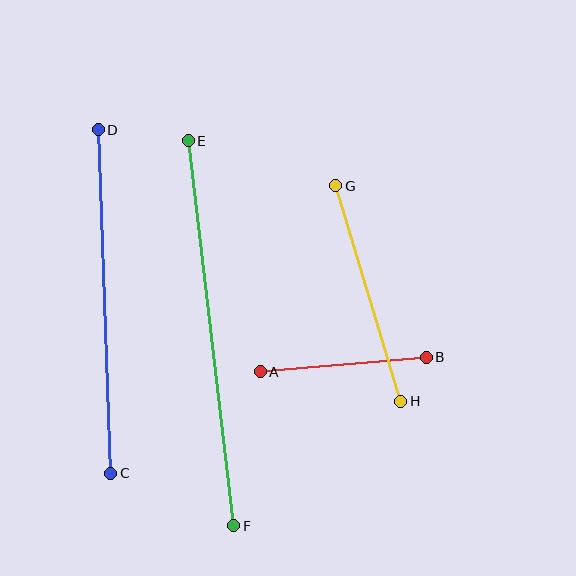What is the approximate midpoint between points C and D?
The midpoint is at approximately (104, 302) pixels.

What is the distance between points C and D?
The distance is approximately 344 pixels.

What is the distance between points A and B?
The distance is approximately 166 pixels.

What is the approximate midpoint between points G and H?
The midpoint is at approximately (368, 293) pixels.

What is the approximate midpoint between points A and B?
The midpoint is at approximately (343, 365) pixels.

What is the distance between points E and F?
The distance is approximately 388 pixels.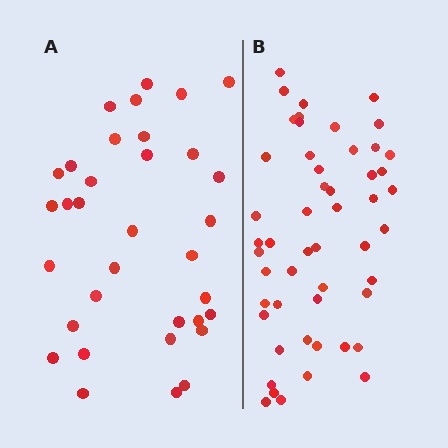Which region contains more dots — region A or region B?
Region B (the right region) has more dots.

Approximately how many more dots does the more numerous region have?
Region B has approximately 15 more dots than region A.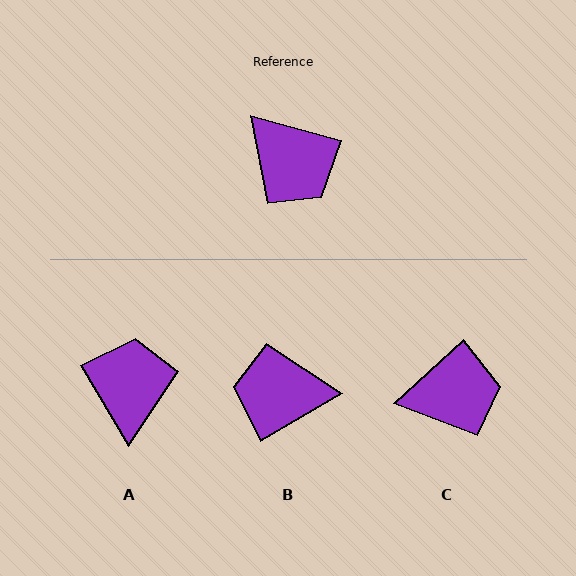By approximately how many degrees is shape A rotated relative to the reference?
Approximately 136 degrees counter-clockwise.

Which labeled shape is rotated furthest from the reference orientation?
A, about 136 degrees away.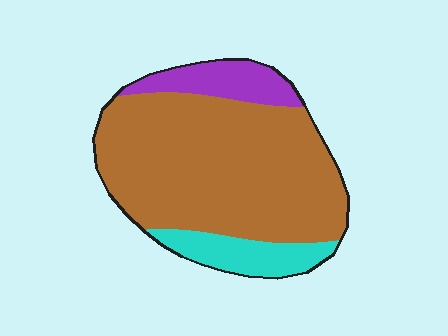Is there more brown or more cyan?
Brown.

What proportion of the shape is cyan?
Cyan takes up about one eighth (1/8) of the shape.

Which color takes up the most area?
Brown, at roughly 75%.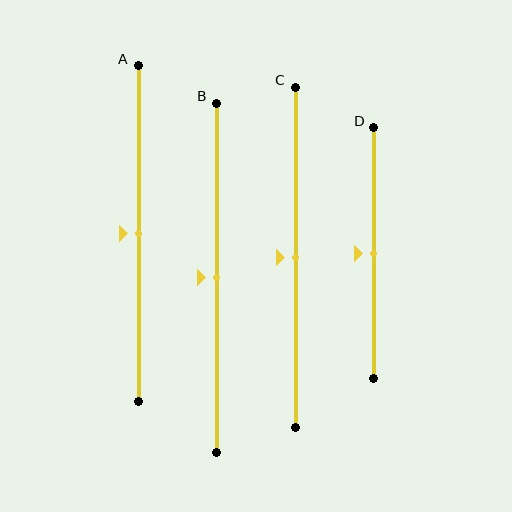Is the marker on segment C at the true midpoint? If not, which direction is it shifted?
Yes, the marker on segment C is at the true midpoint.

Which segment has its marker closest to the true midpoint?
Segment A has its marker closest to the true midpoint.